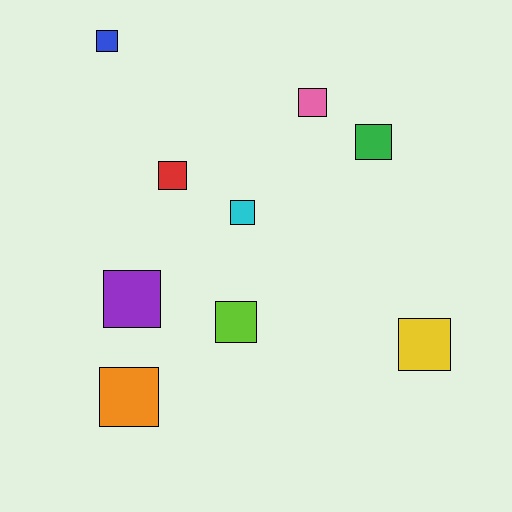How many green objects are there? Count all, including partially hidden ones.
There is 1 green object.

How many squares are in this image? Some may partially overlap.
There are 9 squares.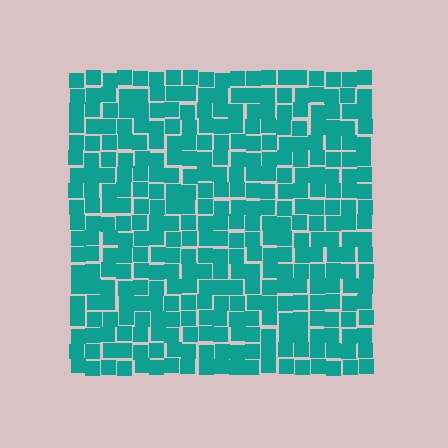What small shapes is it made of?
It is made of small squares.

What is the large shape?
The large shape is a square.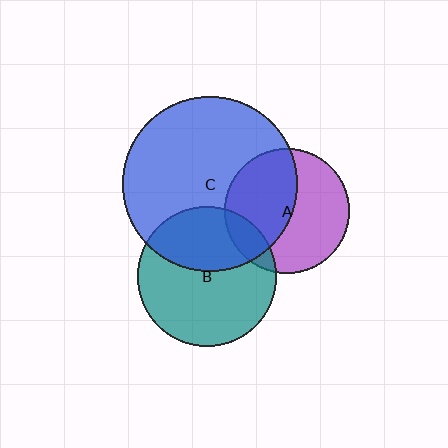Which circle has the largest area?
Circle C (blue).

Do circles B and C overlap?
Yes.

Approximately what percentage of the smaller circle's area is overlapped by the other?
Approximately 35%.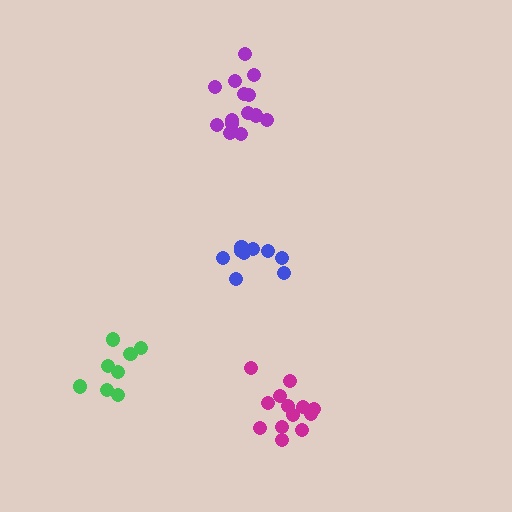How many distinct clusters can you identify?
There are 4 distinct clusters.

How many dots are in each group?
Group 1: 9 dots, Group 2: 8 dots, Group 3: 14 dots, Group 4: 13 dots (44 total).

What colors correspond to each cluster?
The clusters are colored: blue, green, purple, magenta.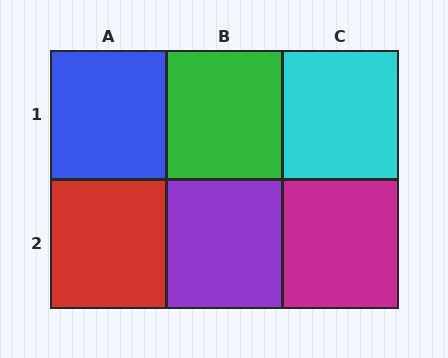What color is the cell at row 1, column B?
Green.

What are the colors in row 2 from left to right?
Red, purple, magenta.